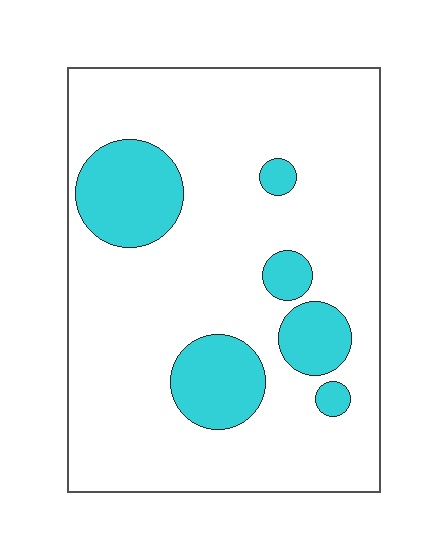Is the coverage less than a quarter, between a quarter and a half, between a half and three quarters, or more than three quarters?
Less than a quarter.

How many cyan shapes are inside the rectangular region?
6.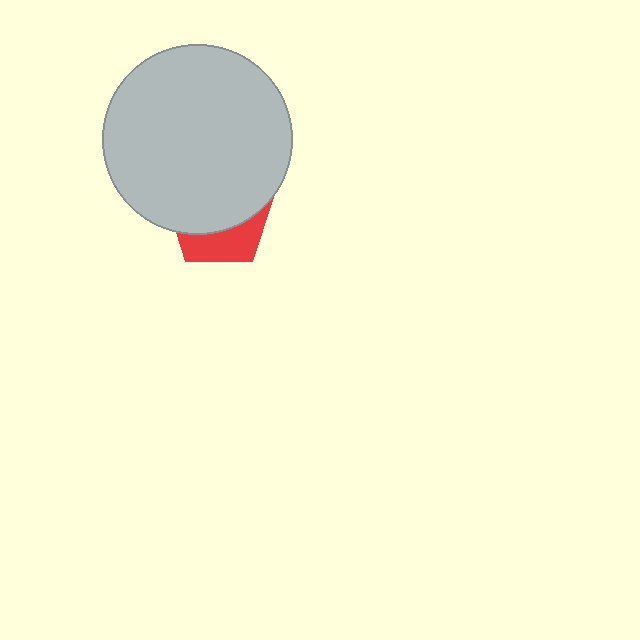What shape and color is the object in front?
The object in front is a light gray circle.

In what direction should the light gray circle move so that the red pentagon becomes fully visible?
The light gray circle should move up. That is the shortest direction to clear the overlap and leave the red pentagon fully visible.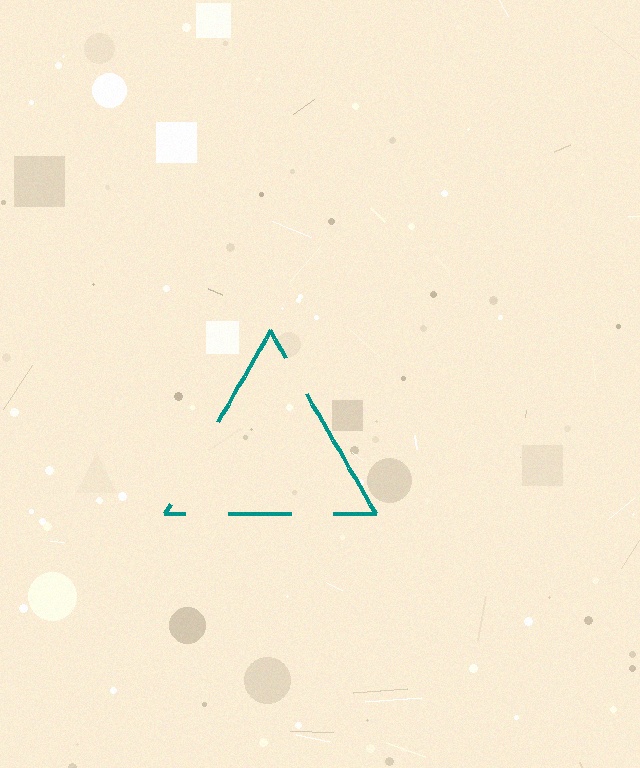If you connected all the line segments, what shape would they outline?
They would outline a triangle.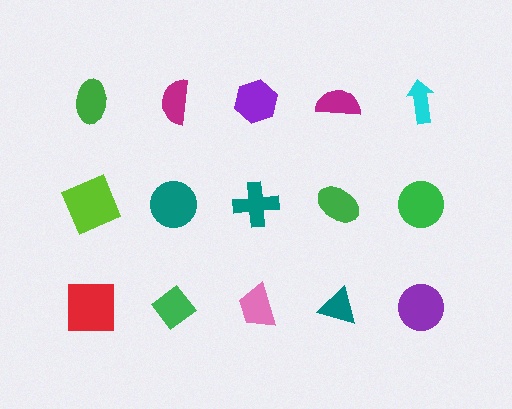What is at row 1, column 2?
A magenta semicircle.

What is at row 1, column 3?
A purple hexagon.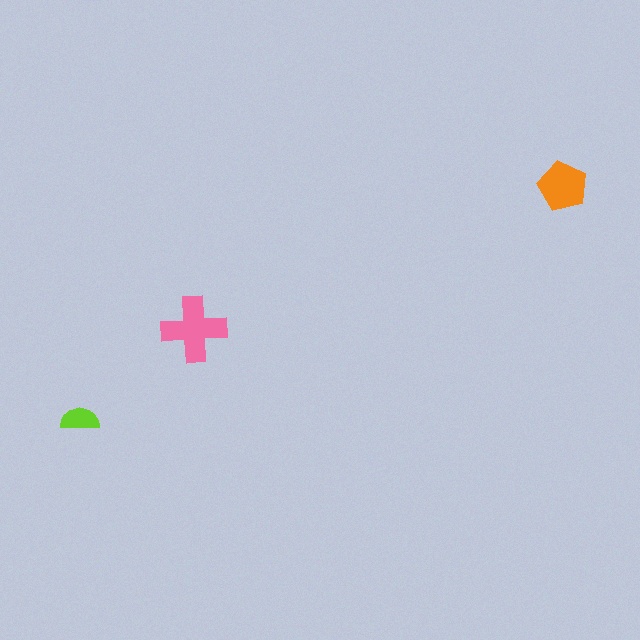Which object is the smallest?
The lime semicircle.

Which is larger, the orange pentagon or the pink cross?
The pink cross.